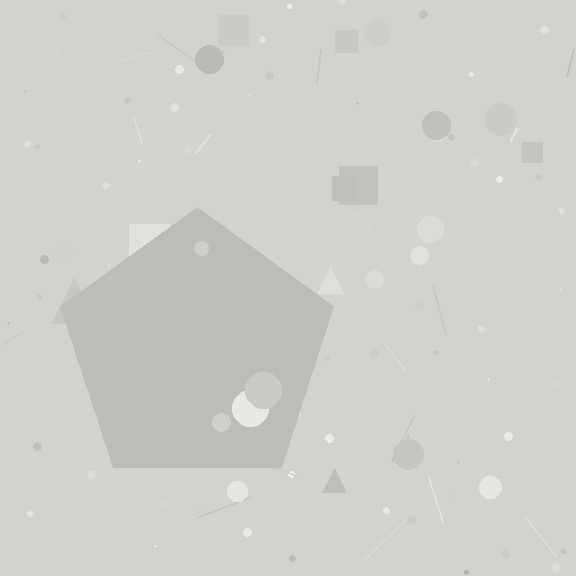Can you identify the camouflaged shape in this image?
The camouflaged shape is a pentagon.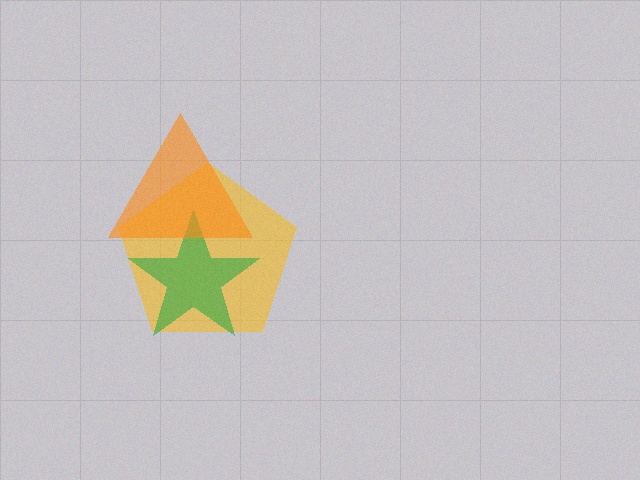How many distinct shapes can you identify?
There are 3 distinct shapes: a yellow pentagon, a green star, an orange triangle.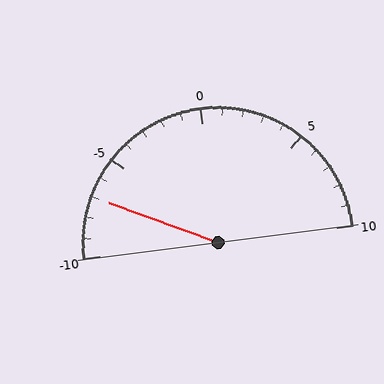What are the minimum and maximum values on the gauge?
The gauge ranges from -10 to 10.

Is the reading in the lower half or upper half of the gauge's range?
The reading is in the lower half of the range (-10 to 10).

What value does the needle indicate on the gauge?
The needle indicates approximately -7.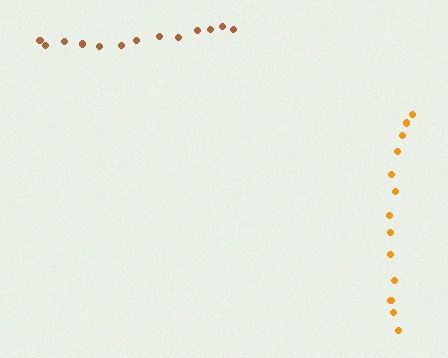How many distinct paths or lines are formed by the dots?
There are 2 distinct paths.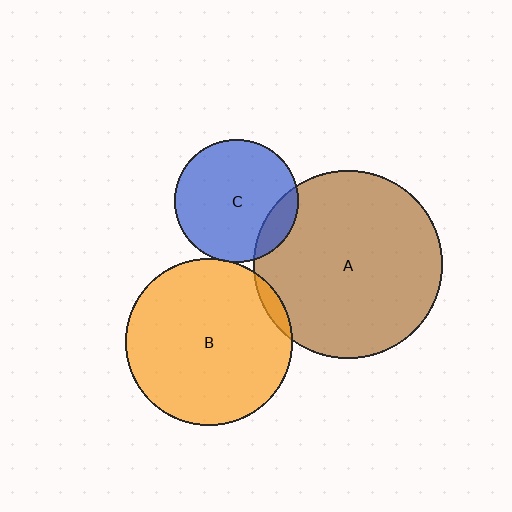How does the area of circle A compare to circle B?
Approximately 1.3 times.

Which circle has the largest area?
Circle A (brown).